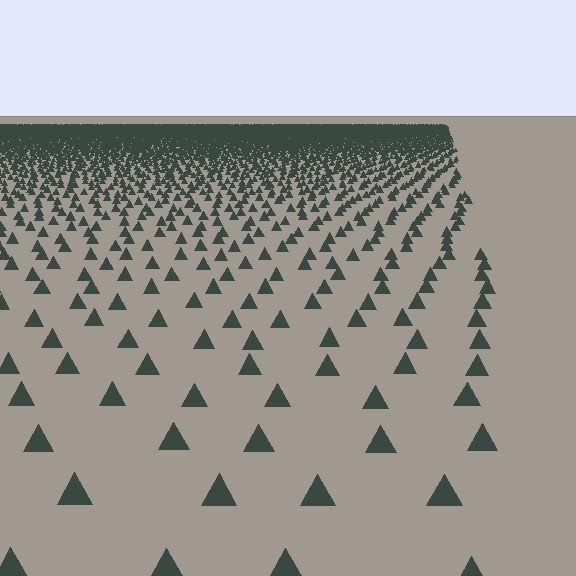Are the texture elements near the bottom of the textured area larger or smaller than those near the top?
Larger. Near the bottom, elements are closer to the viewer and appear at a bigger on-screen size.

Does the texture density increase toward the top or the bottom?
Density increases toward the top.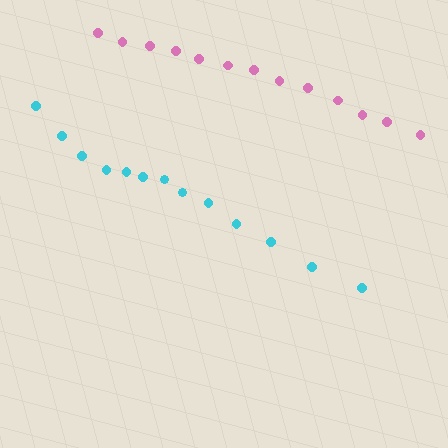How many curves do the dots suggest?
There are 2 distinct paths.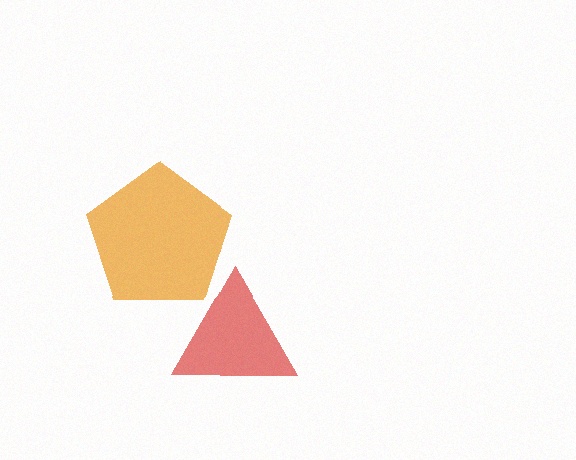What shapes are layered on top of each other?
The layered shapes are: a red triangle, an orange pentagon.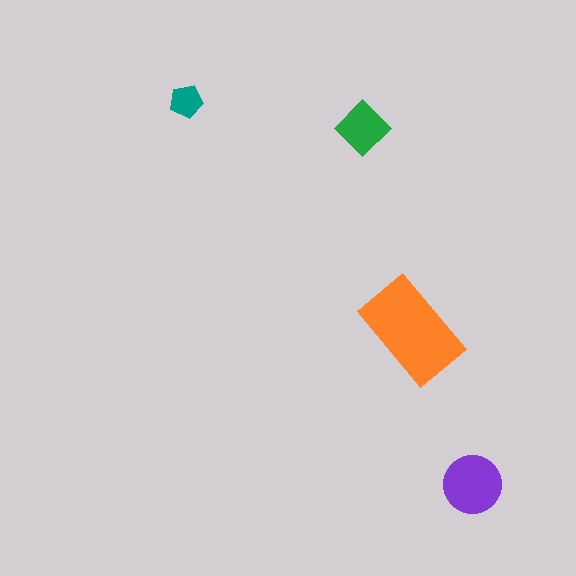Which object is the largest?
The orange rectangle.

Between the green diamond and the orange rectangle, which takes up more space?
The orange rectangle.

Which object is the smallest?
The teal pentagon.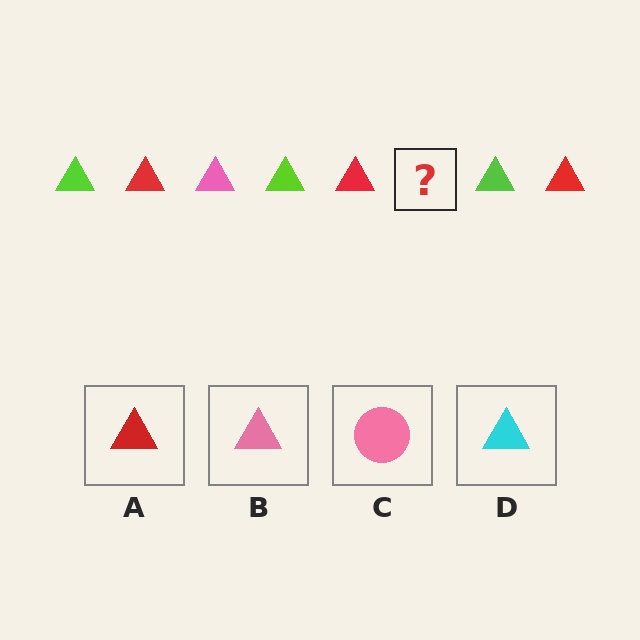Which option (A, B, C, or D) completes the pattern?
B.